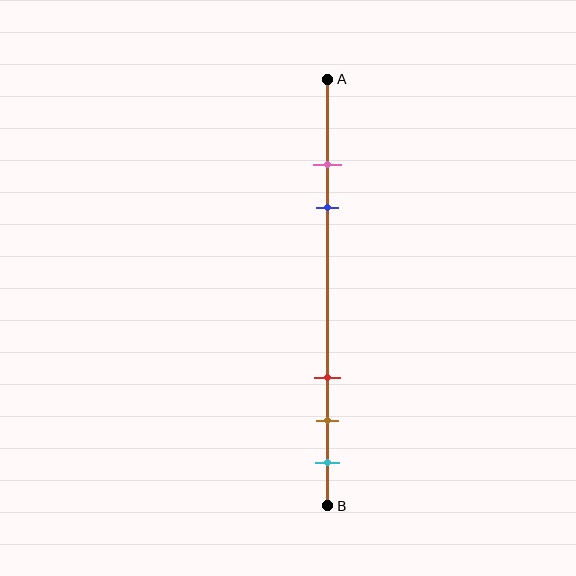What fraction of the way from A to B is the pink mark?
The pink mark is approximately 20% (0.2) of the way from A to B.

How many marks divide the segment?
There are 5 marks dividing the segment.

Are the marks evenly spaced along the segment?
No, the marks are not evenly spaced.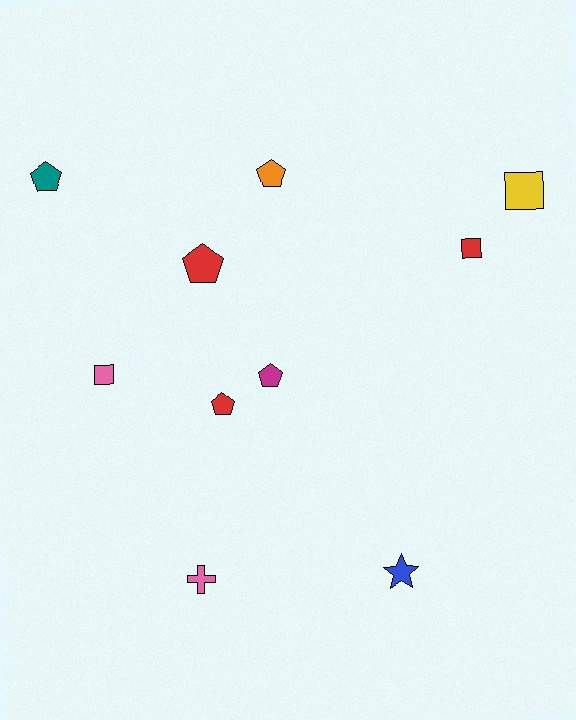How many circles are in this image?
There are no circles.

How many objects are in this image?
There are 10 objects.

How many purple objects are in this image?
There are no purple objects.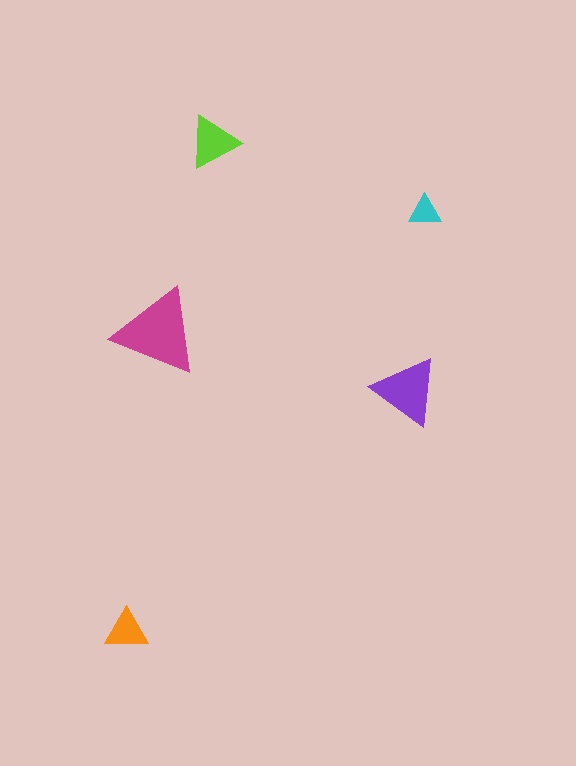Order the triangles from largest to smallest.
the magenta one, the purple one, the lime one, the orange one, the cyan one.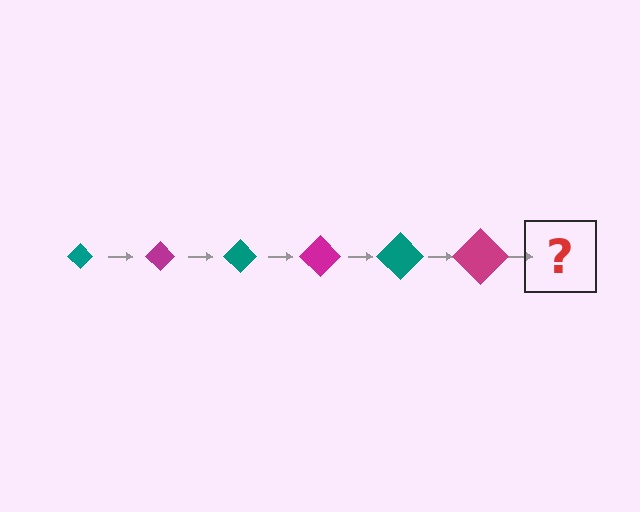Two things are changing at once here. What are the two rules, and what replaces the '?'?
The two rules are that the diamond grows larger each step and the color cycles through teal and magenta. The '?' should be a teal diamond, larger than the previous one.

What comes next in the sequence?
The next element should be a teal diamond, larger than the previous one.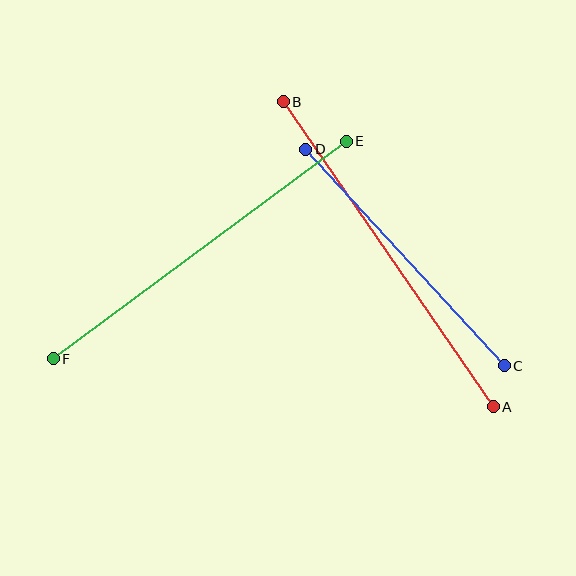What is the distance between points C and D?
The distance is approximately 293 pixels.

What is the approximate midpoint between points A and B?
The midpoint is at approximately (388, 254) pixels.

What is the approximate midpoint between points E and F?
The midpoint is at approximately (200, 250) pixels.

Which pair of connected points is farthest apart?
Points A and B are farthest apart.